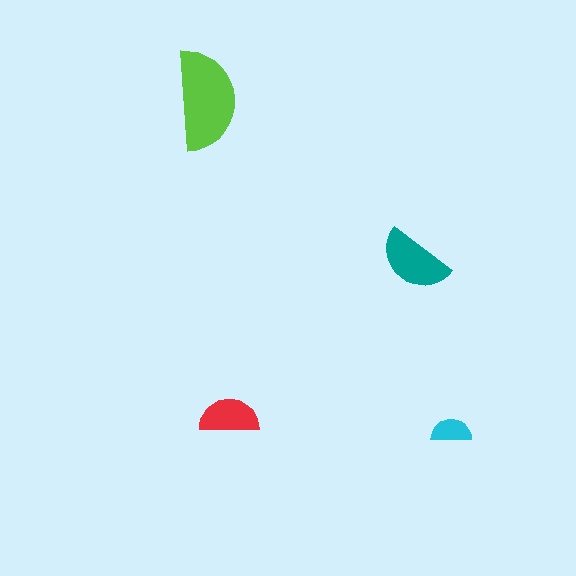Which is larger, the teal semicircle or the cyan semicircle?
The teal one.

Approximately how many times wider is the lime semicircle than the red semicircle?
About 1.5 times wider.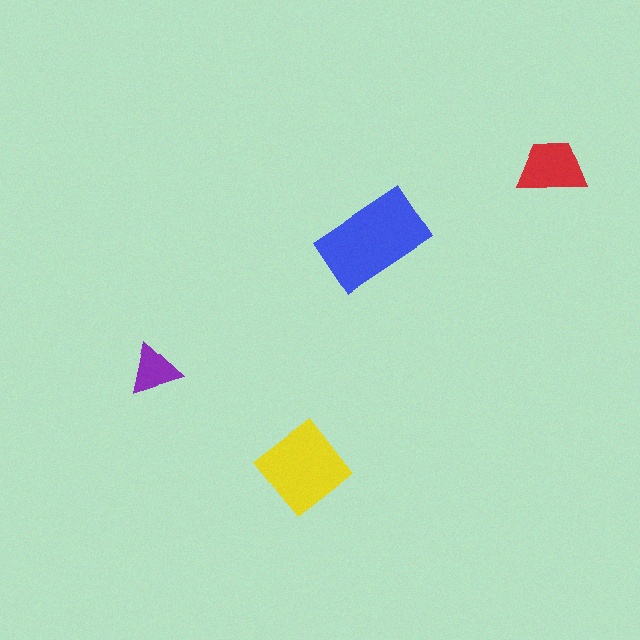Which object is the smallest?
The purple triangle.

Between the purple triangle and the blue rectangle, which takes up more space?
The blue rectangle.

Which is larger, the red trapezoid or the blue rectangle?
The blue rectangle.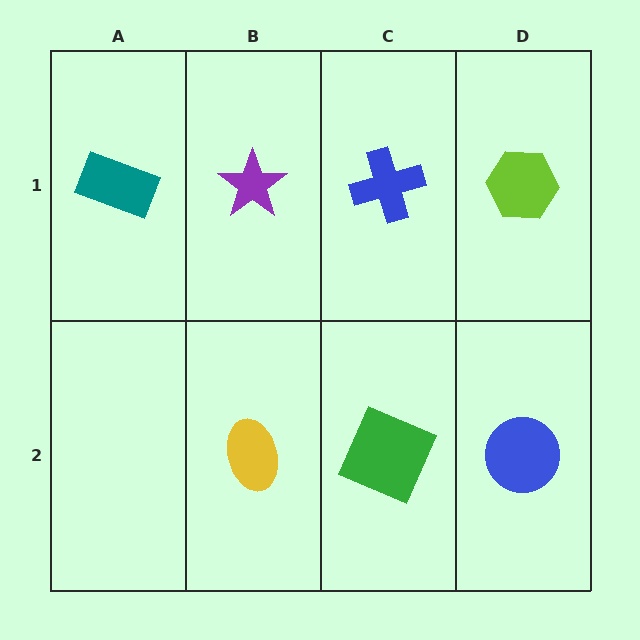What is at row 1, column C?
A blue cross.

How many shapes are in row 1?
4 shapes.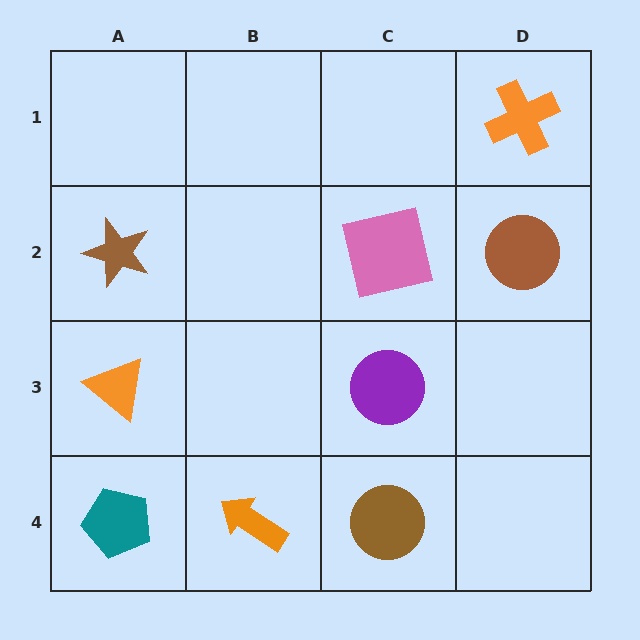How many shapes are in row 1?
1 shape.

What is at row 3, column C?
A purple circle.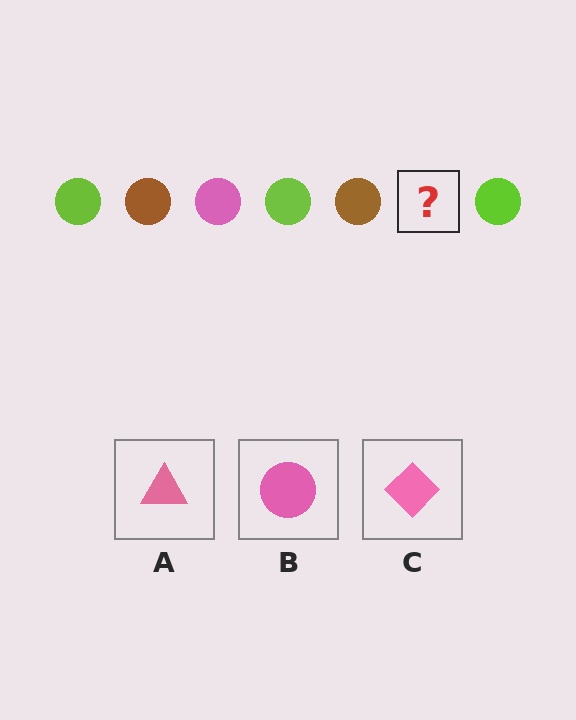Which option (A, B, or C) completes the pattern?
B.